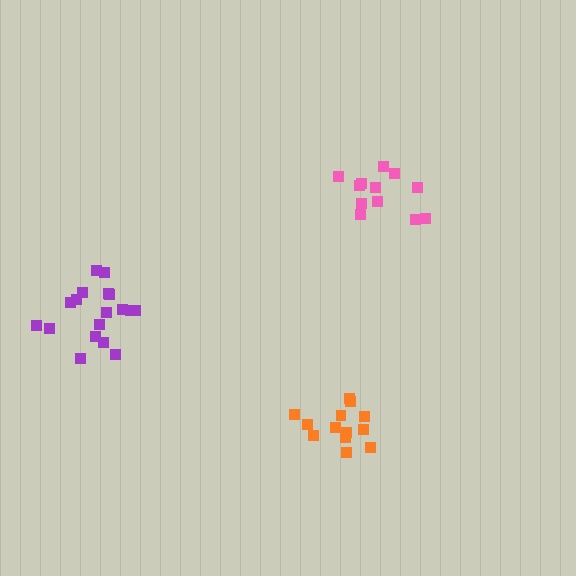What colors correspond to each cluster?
The clusters are colored: purple, pink, orange.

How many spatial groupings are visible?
There are 3 spatial groupings.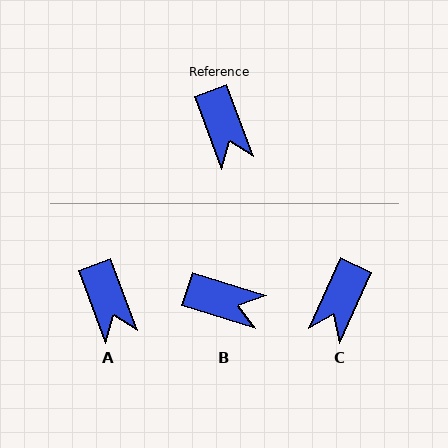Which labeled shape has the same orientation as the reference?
A.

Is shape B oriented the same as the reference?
No, it is off by about 52 degrees.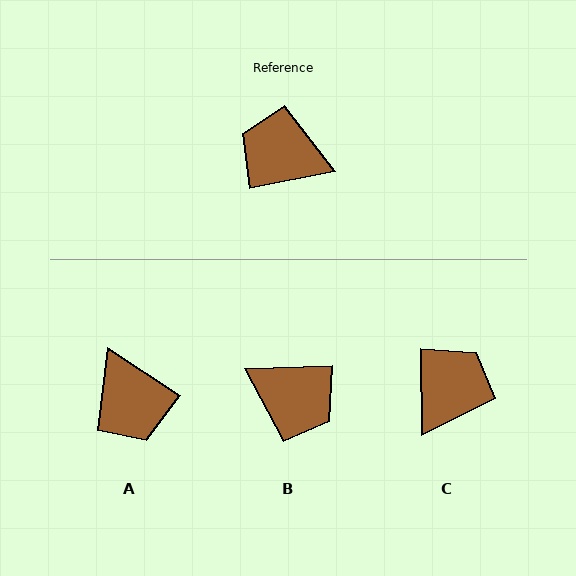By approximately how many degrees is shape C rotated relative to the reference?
Approximately 101 degrees clockwise.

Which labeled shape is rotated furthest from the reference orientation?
B, about 170 degrees away.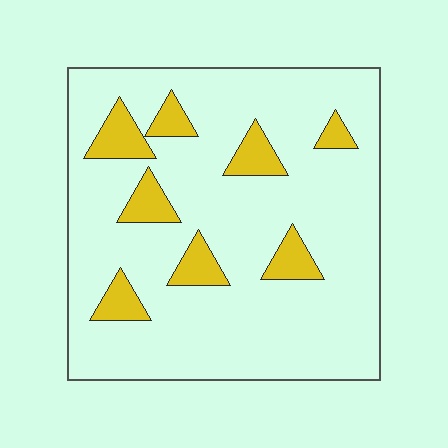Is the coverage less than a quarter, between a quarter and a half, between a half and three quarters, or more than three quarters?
Less than a quarter.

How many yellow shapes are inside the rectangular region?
8.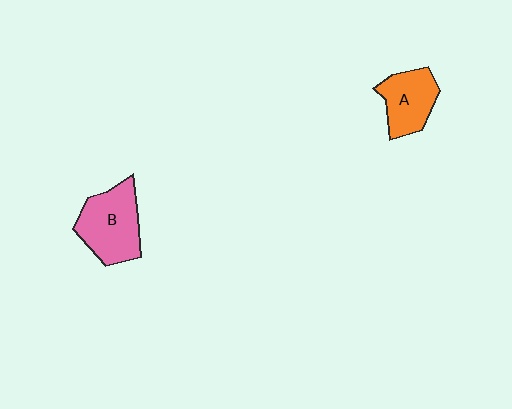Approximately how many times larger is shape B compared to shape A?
Approximately 1.4 times.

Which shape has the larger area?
Shape B (pink).